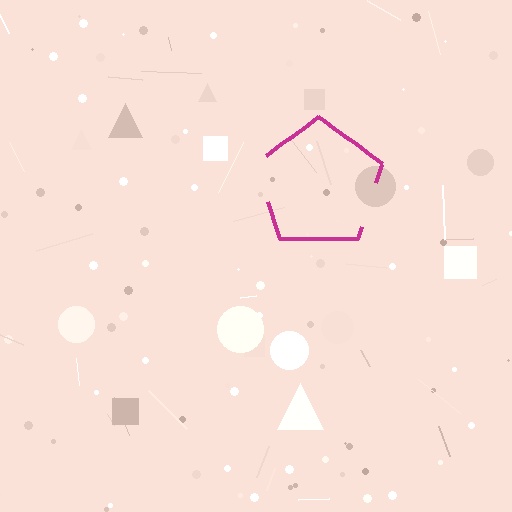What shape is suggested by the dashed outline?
The dashed outline suggests a pentagon.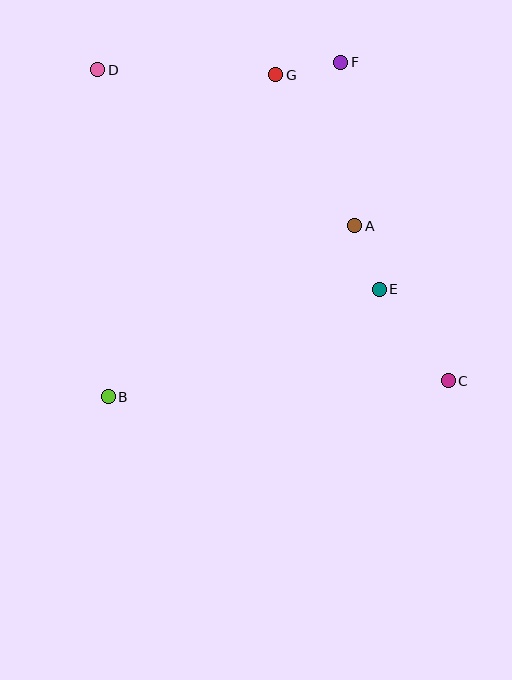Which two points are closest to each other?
Points F and G are closest to each other.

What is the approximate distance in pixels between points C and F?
The distance between C and F is approximately 336 pixels.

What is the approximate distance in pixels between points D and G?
The distance between D and G is approximately 178 pixels.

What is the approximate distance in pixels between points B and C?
The distance between B and C is approximately 340 pixels.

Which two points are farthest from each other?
Points C and D are farthest from each other.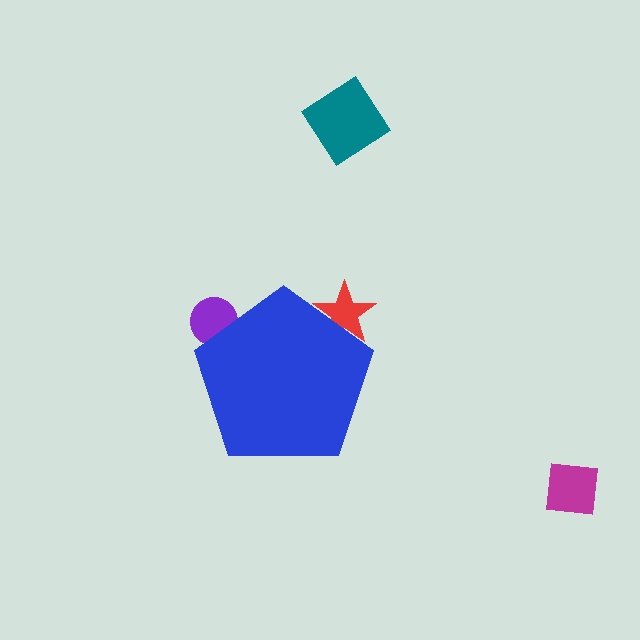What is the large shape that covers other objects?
A blue pentagon.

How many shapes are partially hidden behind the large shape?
2 shapes are partially hidden.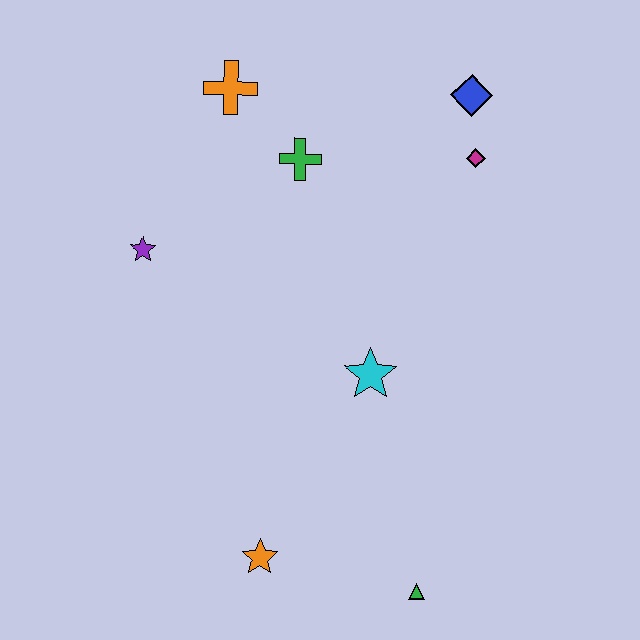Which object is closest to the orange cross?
The green cross is closest to the orange cross.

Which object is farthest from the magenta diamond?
The orange star is farthest from the magenta diamond.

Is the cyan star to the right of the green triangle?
No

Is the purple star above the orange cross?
No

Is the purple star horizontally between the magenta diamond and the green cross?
No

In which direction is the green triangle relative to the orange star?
The green triangle is to the right of the orange star.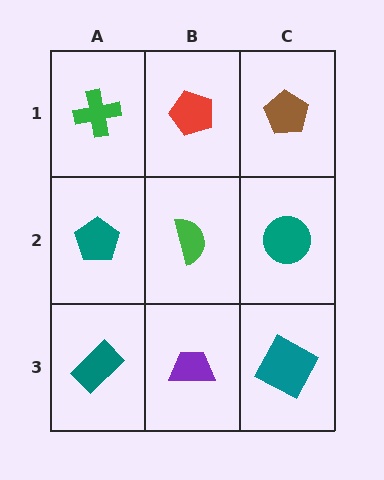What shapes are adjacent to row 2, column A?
A green cross (row 1, column A), a teal rectangle (row 3, column A), a green semicircle (row 2, column B).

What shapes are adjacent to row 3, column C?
A teal circle (row 2, column C), a purple trapezoid (row 3, column B).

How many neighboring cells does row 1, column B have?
3.